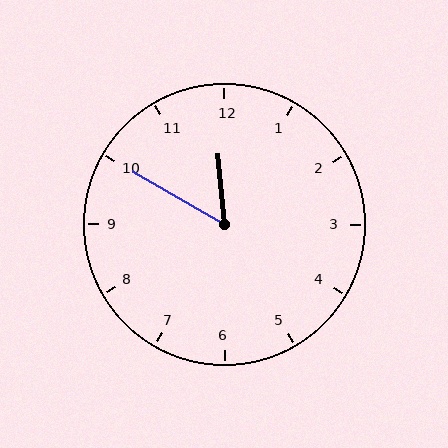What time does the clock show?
11:50.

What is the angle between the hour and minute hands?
Approximately 55 degrees.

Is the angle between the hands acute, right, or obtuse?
It is acute.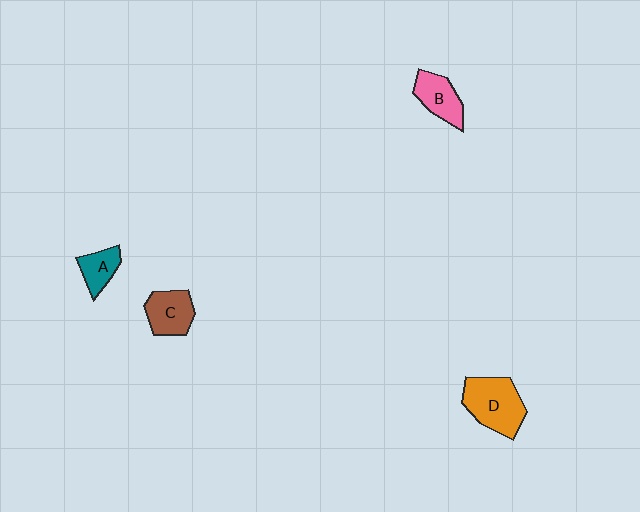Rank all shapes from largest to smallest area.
From largest to smallest: D (orange), C (brown), B (pink), A (teal).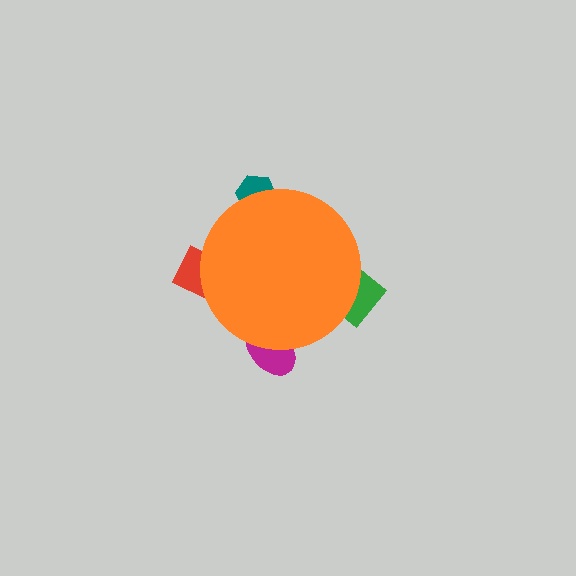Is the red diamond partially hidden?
Yes, the red diamond is partially hidden behind the orange circle.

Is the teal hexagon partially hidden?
Yes, the teal hexagon is partially hidden behind the orange circle.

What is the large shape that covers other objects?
An orange circle.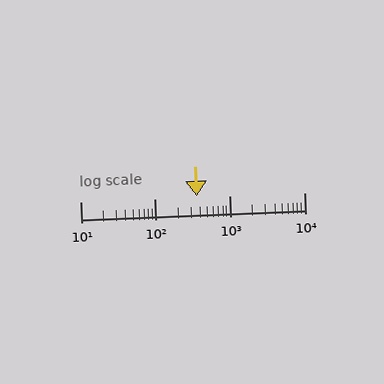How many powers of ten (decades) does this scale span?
The scale spans 3 decades, from 10 to 10000.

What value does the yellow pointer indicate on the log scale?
The pointer indicates approximately 360.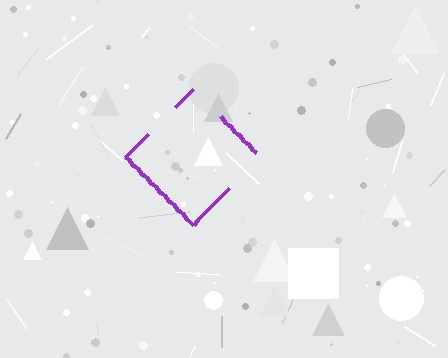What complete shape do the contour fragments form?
The contour fragments form a diamond.